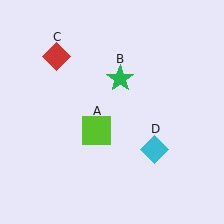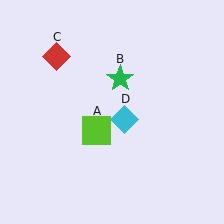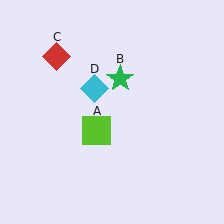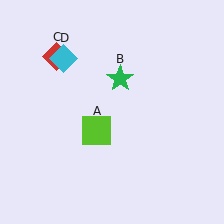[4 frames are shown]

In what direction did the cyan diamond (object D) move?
The cyan diamond (object D) moved up and to the left.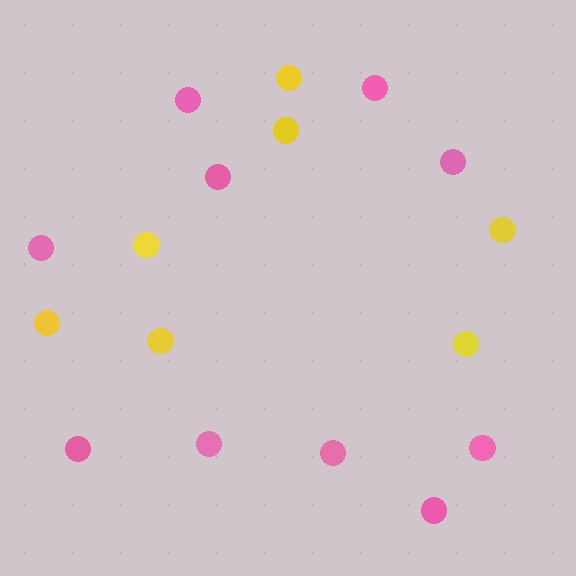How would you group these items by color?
There are 2 groups: one group of yellow circles (7) and one group of pink circles (10).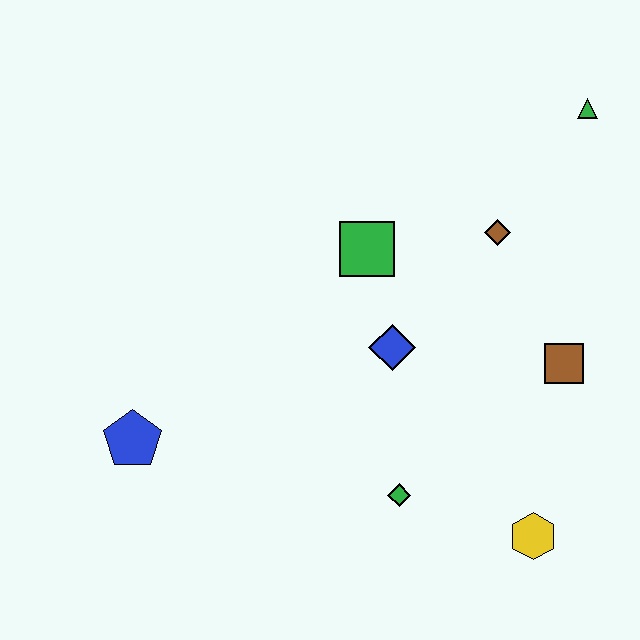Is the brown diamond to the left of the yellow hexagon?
Yes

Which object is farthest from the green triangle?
The blue pentagon is farthest from the green triangle.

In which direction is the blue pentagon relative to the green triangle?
The blue pentagon is to the left of the green triangle.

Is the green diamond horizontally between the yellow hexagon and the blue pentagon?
Yes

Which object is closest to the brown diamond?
The green square is closest to the brown diamond.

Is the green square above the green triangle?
No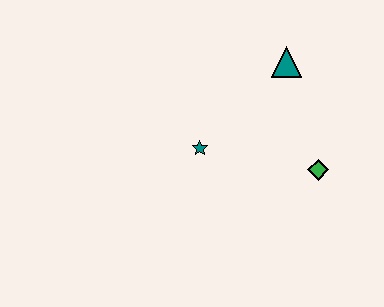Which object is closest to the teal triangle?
The green diamond is closest to the teal triangle.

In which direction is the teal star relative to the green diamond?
The teal star is to the left of the green diamond.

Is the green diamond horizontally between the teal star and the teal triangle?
No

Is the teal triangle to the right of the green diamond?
No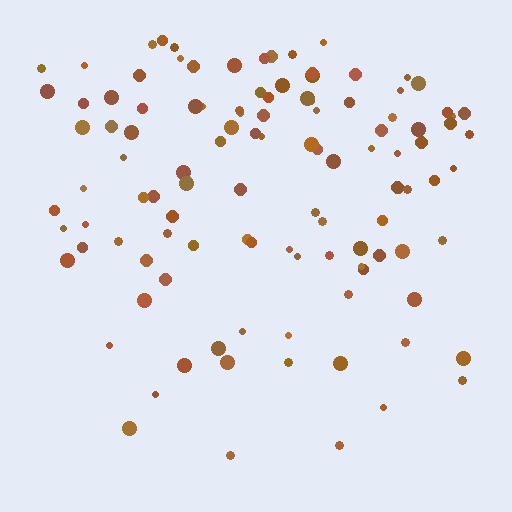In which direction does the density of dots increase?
From bottom to top, with the top side densest.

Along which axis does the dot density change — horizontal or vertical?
Vertical.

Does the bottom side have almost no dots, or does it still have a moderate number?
Still a moderate number, just noticeably fewer than the top.